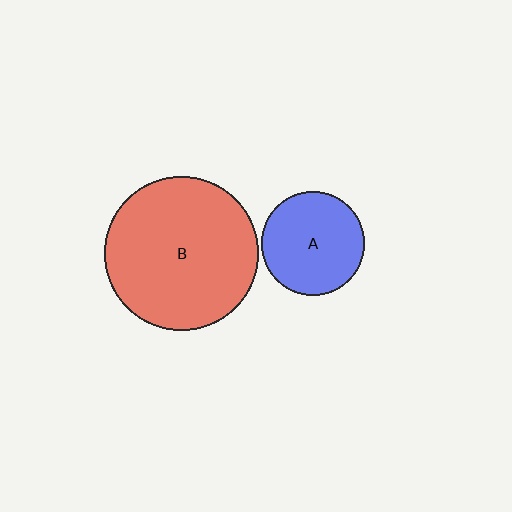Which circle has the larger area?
Circle B (red).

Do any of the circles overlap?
No, none of the circles overlap.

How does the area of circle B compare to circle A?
Approximately 2.2 times.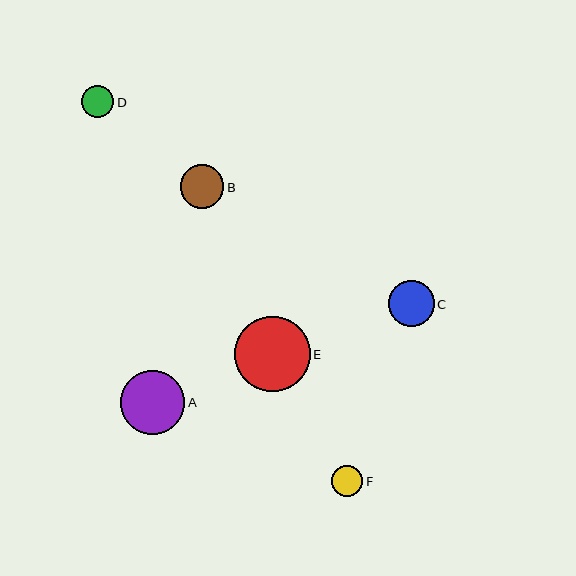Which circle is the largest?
Circle E is the largest with a size of approximately 75 pixels.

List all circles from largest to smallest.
From largest to smallest: E, A, C, B, D, F.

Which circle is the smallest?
Circle F is the smallest with a size of approximately 31 pixels.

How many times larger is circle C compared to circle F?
Circle C is approximately 1.5 times the size of circle F.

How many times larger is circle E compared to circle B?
Circle E is approximately 1.7 times the size of circle B.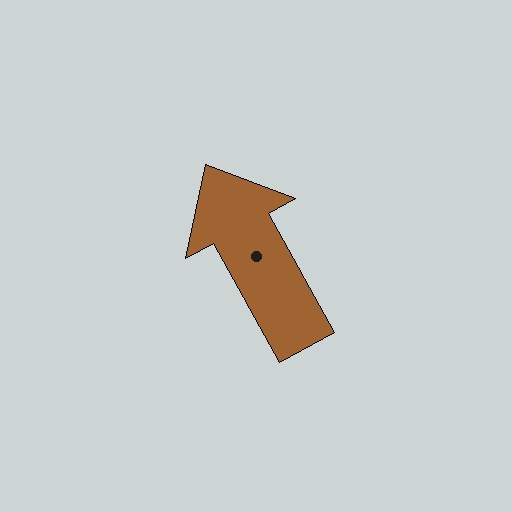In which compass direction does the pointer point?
Northwest.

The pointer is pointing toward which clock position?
Roughly 11 o'clock.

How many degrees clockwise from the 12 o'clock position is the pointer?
Approximately 331 degrees.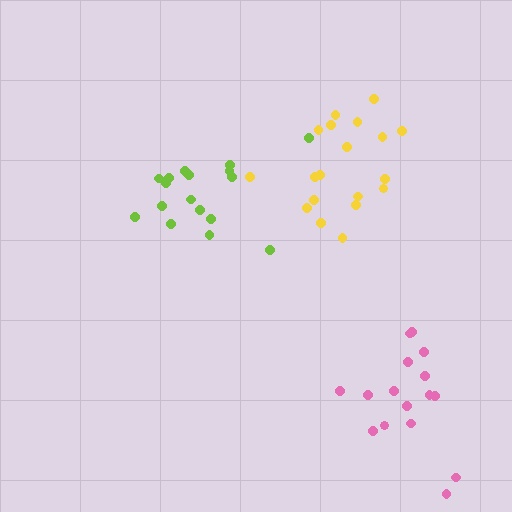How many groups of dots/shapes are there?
There are 3 groups.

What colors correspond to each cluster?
The clusters are colored: yellow, lime, pink.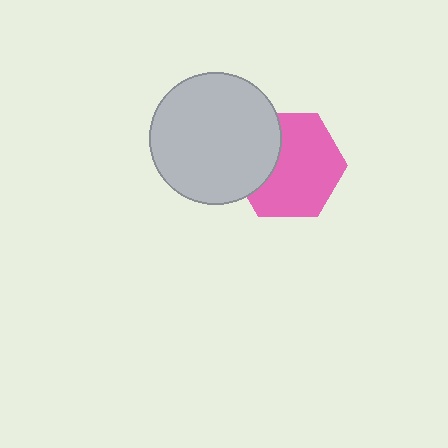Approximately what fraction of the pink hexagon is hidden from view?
Roughly 30% of the pink hexagon is hidden behind the light gray circle.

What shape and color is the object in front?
The object in front is a light gray circle.